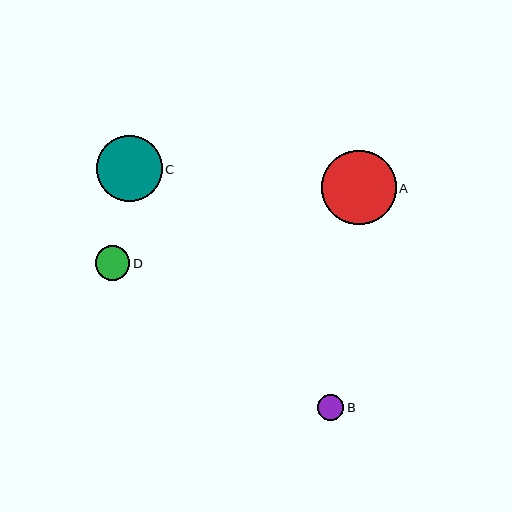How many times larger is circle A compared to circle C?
Circle A is approximately 1.1 times the size of circle C.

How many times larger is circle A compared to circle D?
Circle A is approximately 2.2 times the size of circle D.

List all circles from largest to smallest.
From largest to smallest: A, C, D, B.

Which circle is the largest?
Circle A is the largest with a size of approximately 74 pixels.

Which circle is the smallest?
Circle B is the smallest with a size of approximately 26 pixels.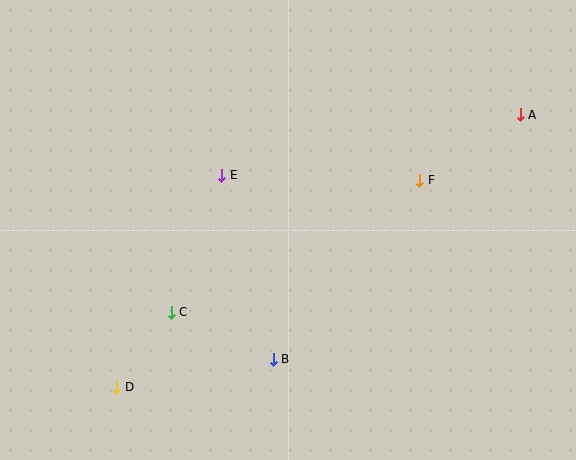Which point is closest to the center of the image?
Point E at (222, 175) is closest to the center.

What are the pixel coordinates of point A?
Point A is at (520, 115).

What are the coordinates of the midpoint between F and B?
The midpoint between F and B is at (346, 270).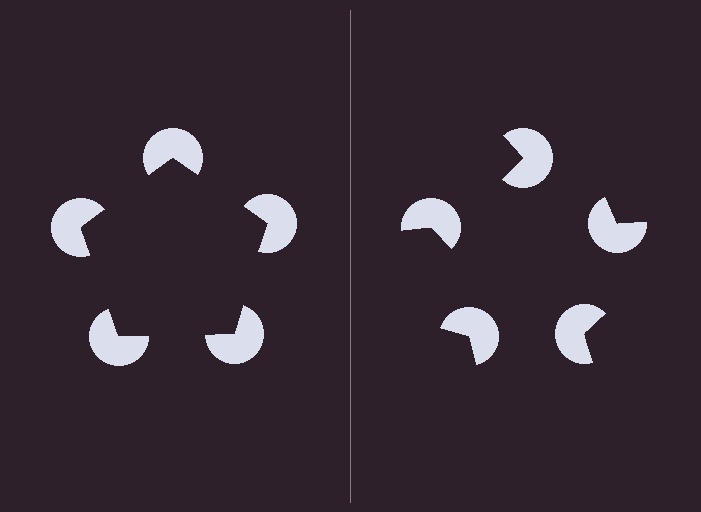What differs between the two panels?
The pac-man discs are positioned identically on both sides; only the wedge orientations differ. On the left they align to a pentagon; on the right they are misaligned.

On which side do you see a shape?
An illusory pentagon appears on the left side. On the right side the wedge cuts are rotated, so no coherent shape forms.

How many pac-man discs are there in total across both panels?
10 — 5 on each side.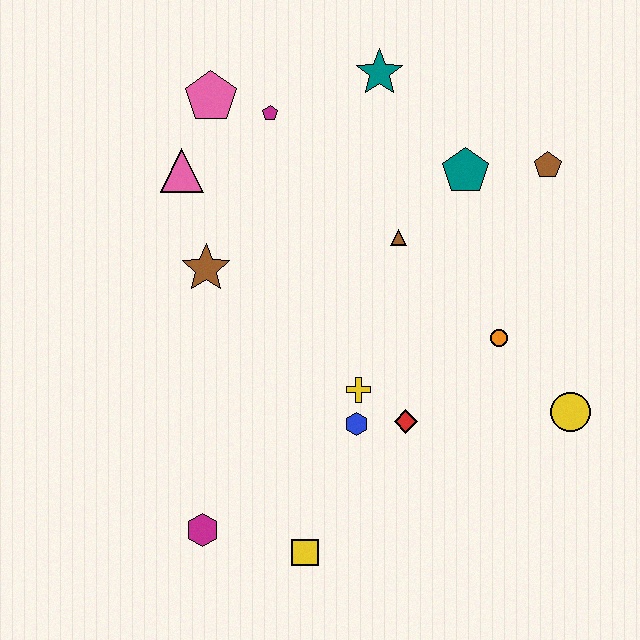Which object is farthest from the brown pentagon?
The magenta hexagon is farthest from the brown pentagon.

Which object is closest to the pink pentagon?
The magenta pentagon is closest to the pink pentagon.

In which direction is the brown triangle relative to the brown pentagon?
The brown triangle is to the left of the brown pentagon.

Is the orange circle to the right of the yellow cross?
Yes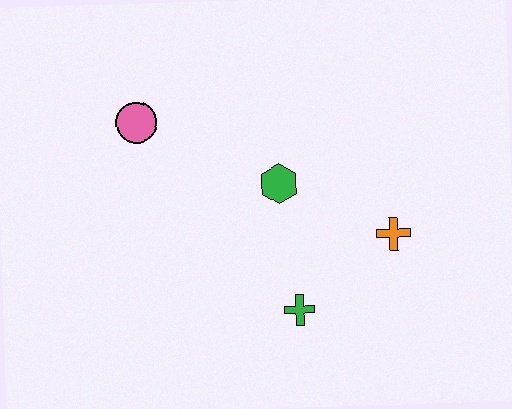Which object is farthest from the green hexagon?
The pink circle is farthest from the green hexagon.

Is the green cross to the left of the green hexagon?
No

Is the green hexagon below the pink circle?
Yes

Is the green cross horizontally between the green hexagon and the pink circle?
No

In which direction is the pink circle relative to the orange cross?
The pink circle is to the left of the orange cross.